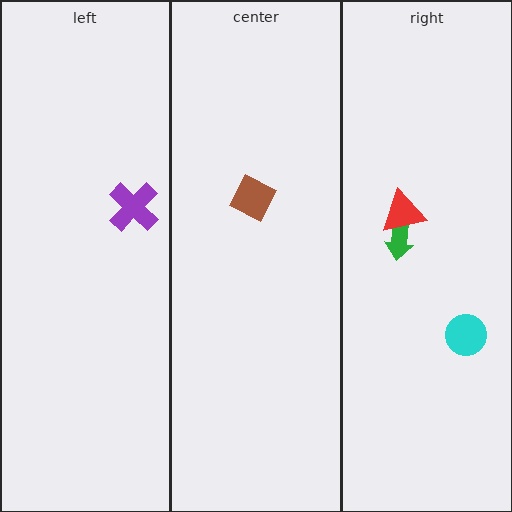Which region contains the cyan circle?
The right region.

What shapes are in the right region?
The cyan circle, the green arrow, the red triangle.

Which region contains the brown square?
The center region.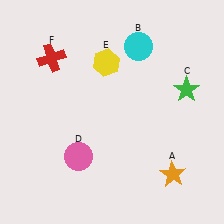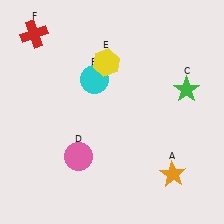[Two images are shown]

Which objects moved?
The objects that moved are: the cyan circle (B), the red cross (F).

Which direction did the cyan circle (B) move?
The cyan circle (B) moved left.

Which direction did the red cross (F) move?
The red cross (F) moved up.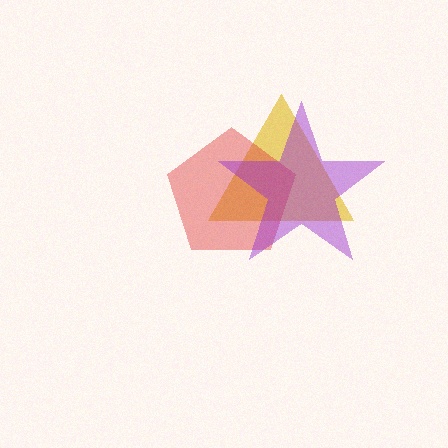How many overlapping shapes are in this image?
There are 3 overlapping shapes in the image.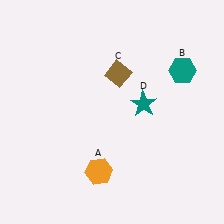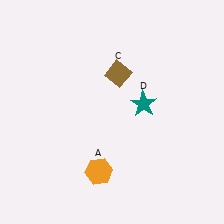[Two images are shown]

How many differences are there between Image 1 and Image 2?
There is 1 difference between the two images.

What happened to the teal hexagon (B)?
The teal hexagon (B) was removed in Image 2. It was in the top-right area of Image 1.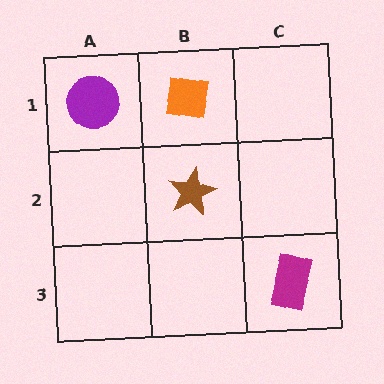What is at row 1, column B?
An orange square.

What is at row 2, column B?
A brown star.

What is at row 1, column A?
A purple circle.